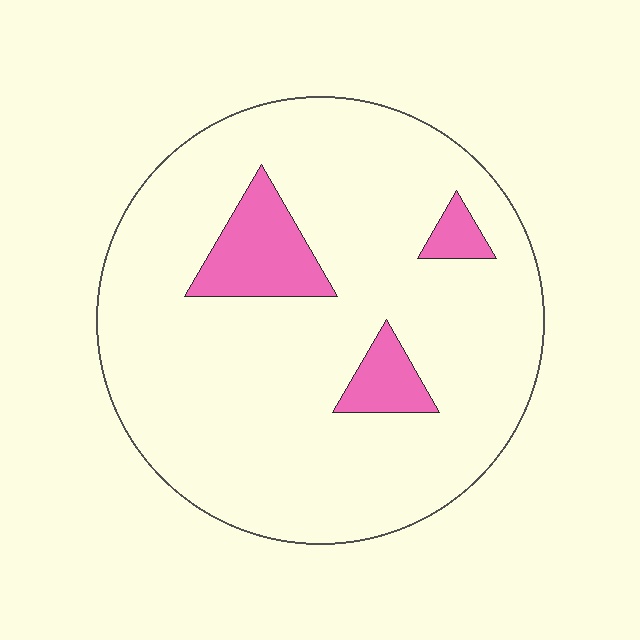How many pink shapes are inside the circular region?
3.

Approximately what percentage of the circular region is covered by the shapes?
Approximately 10%.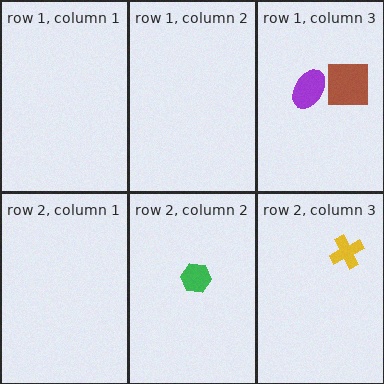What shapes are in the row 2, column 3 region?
The yellow cross.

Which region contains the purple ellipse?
The row 1, column 3 region.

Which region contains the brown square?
The row 1, column 3 region.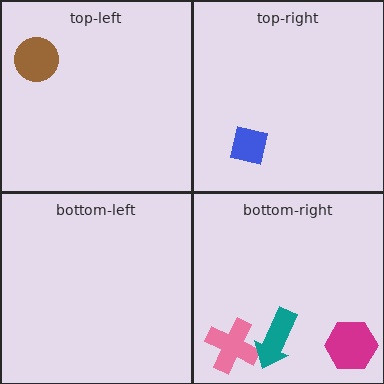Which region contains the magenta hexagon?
The bottom-right region.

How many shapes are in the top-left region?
1.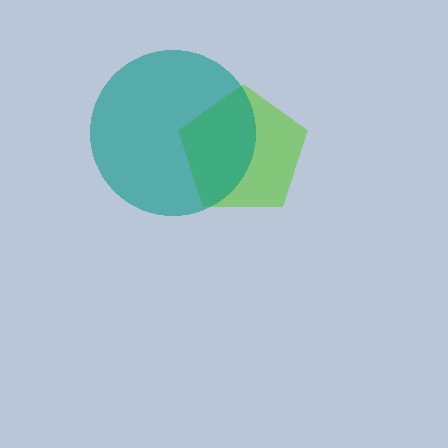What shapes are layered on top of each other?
The layered shapes are: a lime pentagon, a teal circle.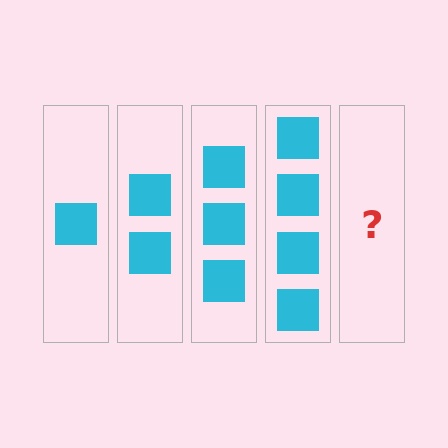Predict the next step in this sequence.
The next step is 5 squares.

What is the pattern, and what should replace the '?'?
The pattern is that each step adds one more square. The '?' should be 5 squares.